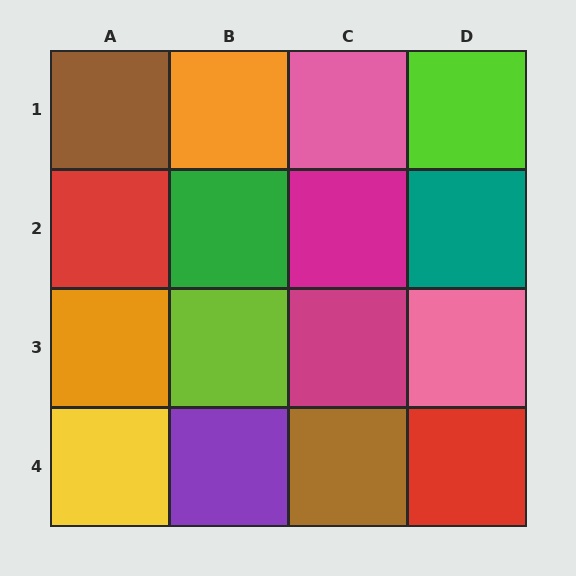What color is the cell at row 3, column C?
Magenta.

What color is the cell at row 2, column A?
Red.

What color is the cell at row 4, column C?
Brown.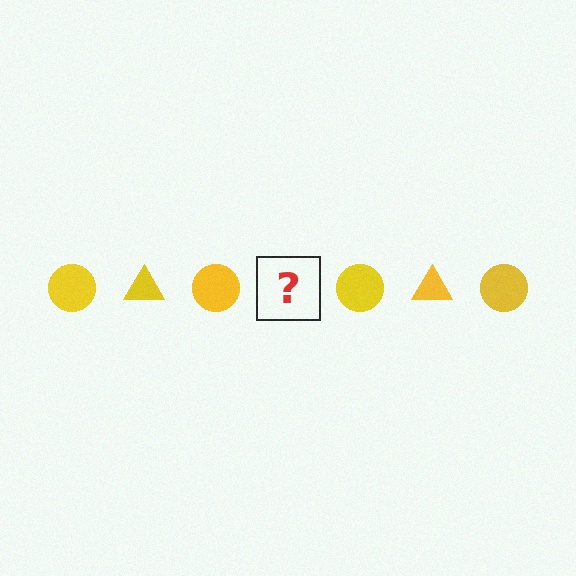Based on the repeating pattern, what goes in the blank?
The blank should be a yellow triangle.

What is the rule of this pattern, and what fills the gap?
The rule is that the pattern cycles through circle, triangle shapes in yellow. The gap should be filled with a yellow triangle.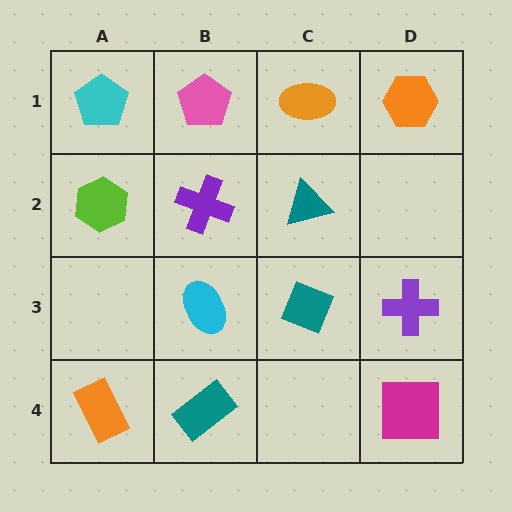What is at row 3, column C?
A teal diamond.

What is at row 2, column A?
A lime hexagon.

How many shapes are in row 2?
3 shapes.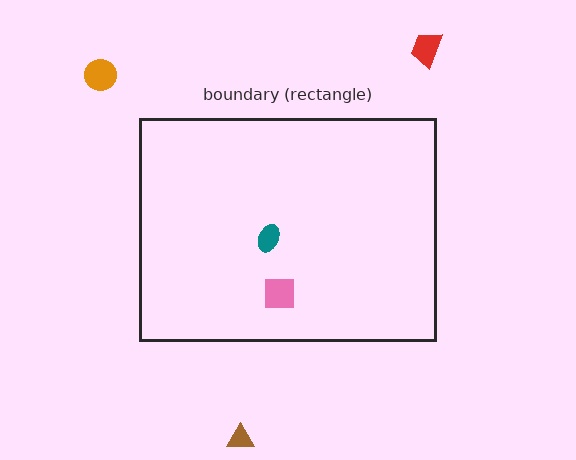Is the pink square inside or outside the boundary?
Inside.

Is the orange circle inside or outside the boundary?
Outside.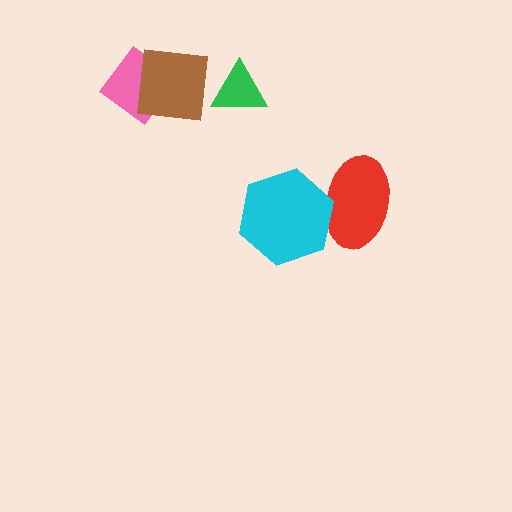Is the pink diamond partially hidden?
Yes, it is partially covered by another shape.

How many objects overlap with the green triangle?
1 object overlaps with the green triangle.